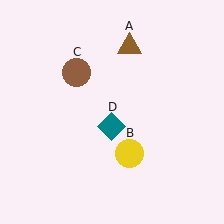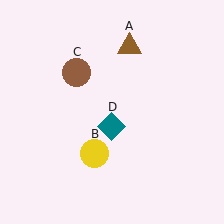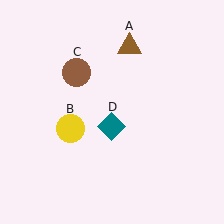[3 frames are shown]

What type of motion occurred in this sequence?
The yellow circle (object B) rotated clockwise around the center of the scene.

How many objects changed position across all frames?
1 object changed position: yellow circle (object B).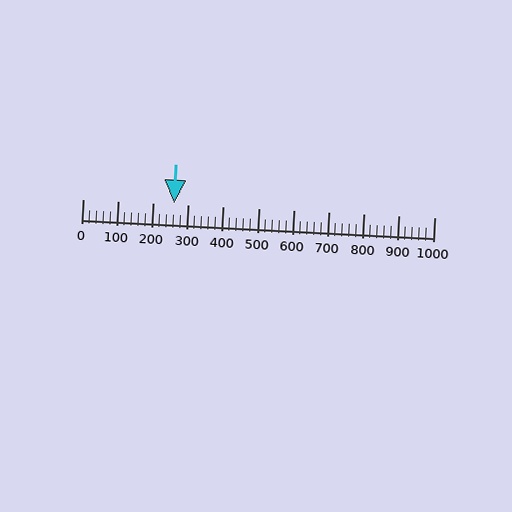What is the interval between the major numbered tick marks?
The major tick marks are spaced 100 units apart.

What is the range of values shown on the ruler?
The ruler shows values from 0 to 1000.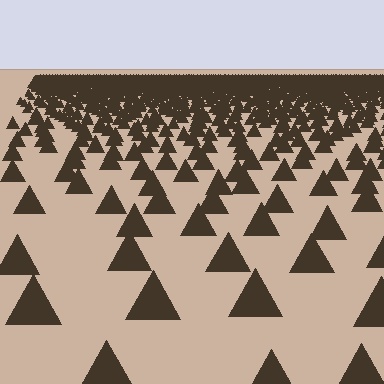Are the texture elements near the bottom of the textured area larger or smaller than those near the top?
Larger. Near the bottom, elements are closer to the viewer and appear at a bigger on-screen size.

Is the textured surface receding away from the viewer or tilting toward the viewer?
The surface is receding away from the viewer. Texture elements get smaller and denser toward the top.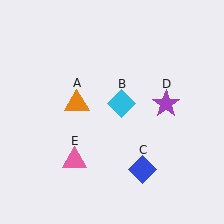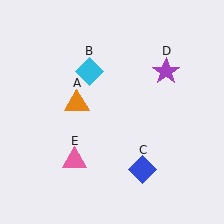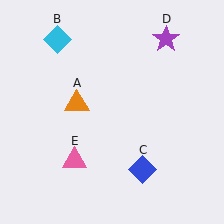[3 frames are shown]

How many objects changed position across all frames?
2 objects changed position: cyan diamond (object B), purple star (object D).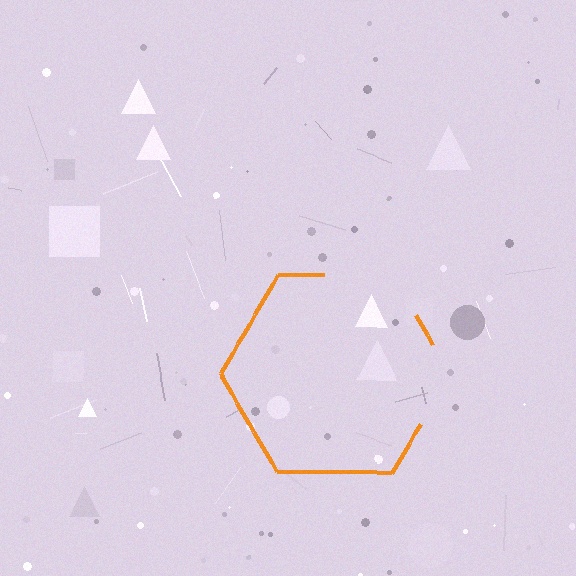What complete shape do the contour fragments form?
The contour fragments form a hexagon.